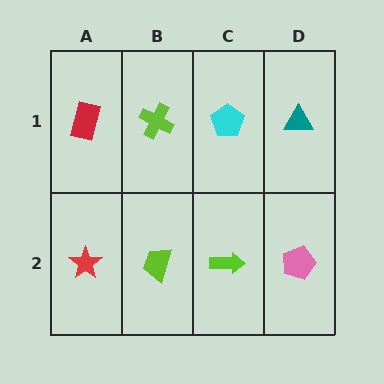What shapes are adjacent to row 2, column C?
A cyan pentagon (row 1, column C), a lime trapezoid (row 2, column B), a pink pentagon (row 2, column D).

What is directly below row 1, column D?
A pink pentagon.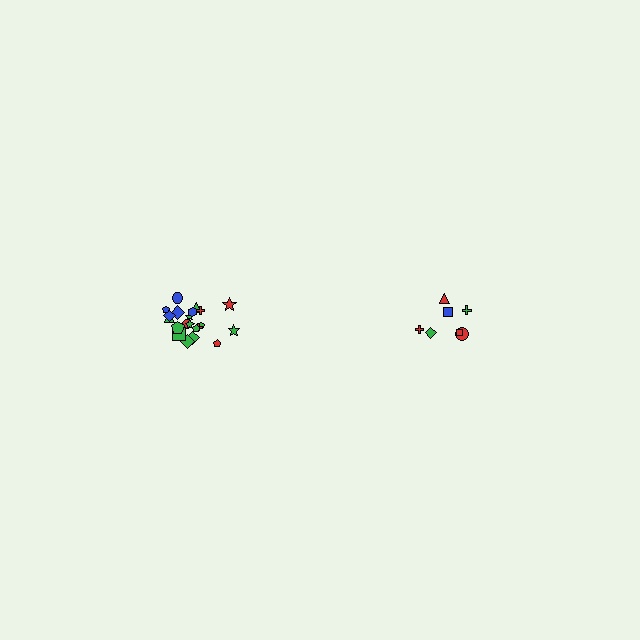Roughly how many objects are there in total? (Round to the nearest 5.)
Roughly 30 objects in total.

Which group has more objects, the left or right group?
The left group.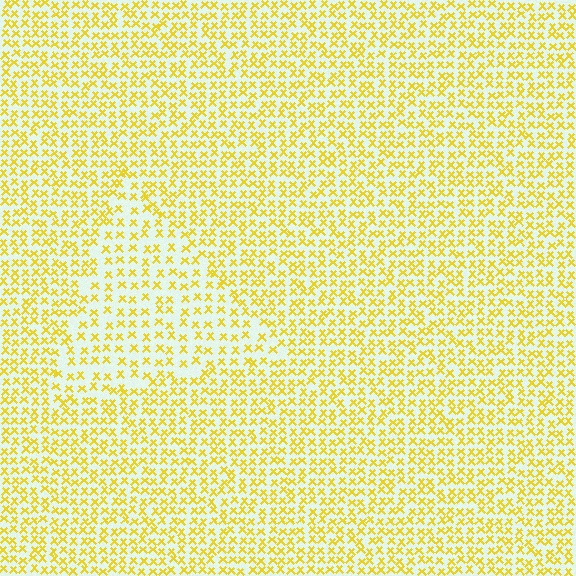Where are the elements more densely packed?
The elements are more densely packed outside the triangle boundary.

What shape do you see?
I see a triangle.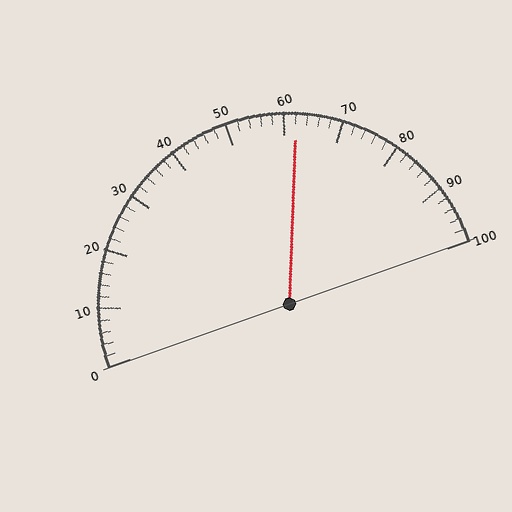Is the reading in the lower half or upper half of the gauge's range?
The reading is in the upper half of the range (0 to 100).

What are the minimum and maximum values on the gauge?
The gauge ranges from 0 to 100.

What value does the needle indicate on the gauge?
The needle indicates approximately 62.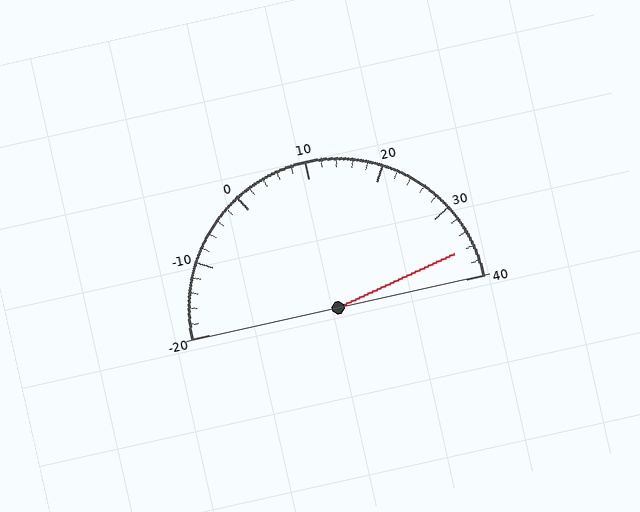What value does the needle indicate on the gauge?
The needle indicates approximately 36.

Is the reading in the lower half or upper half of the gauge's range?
The reading is in the upper half of the range (-20 to 40).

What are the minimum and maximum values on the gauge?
The gauge ranges from -20 to 40.